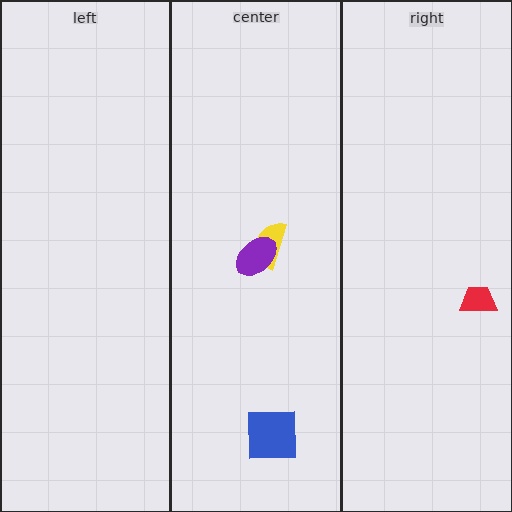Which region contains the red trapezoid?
The right region.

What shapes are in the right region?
The red trapezoid.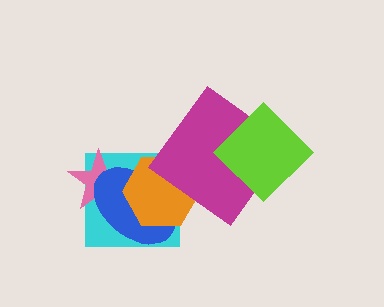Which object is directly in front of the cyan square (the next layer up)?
The pink star is directly in front of the cyan square.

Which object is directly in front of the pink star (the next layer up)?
The blue ellipse is directly in front of the pink star.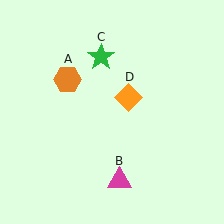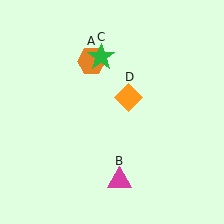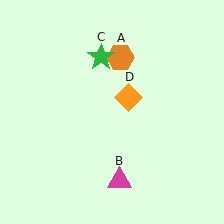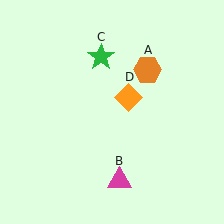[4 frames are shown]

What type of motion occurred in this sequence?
The orange hexagon (object A) rotated clockwise around the center of the scene.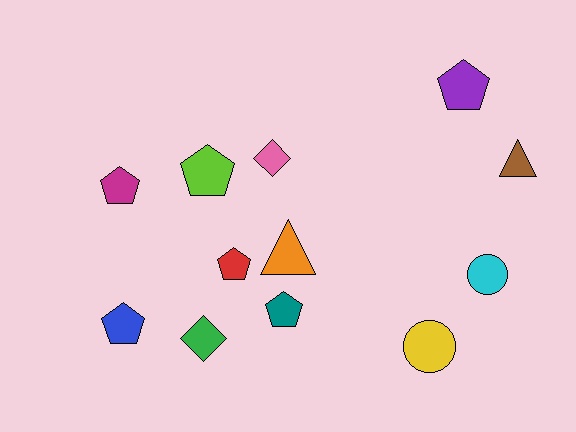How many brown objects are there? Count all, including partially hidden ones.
There is 1 brown object.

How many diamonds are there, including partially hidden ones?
There are 2 diamonds.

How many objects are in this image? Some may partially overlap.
There are 12 objects.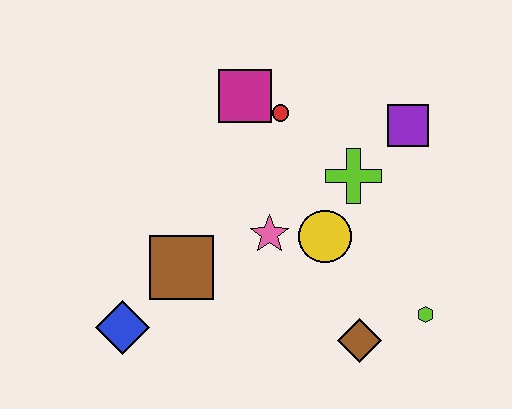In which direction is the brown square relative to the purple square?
The brown square is to the left of the purple square.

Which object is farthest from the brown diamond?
The magenta square is farthest from the brown diamond.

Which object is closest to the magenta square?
The red circle is closest to the magenta square.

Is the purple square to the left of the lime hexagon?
Yes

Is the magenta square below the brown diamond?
No